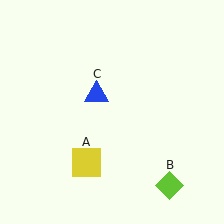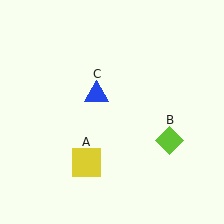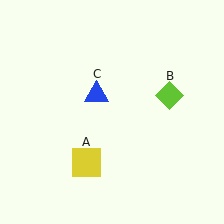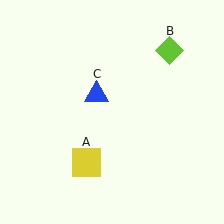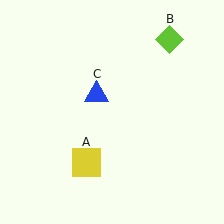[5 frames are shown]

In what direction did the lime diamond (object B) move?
The lime diamond (object B) moved up.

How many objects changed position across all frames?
1 object changed position: lime diamond (object B).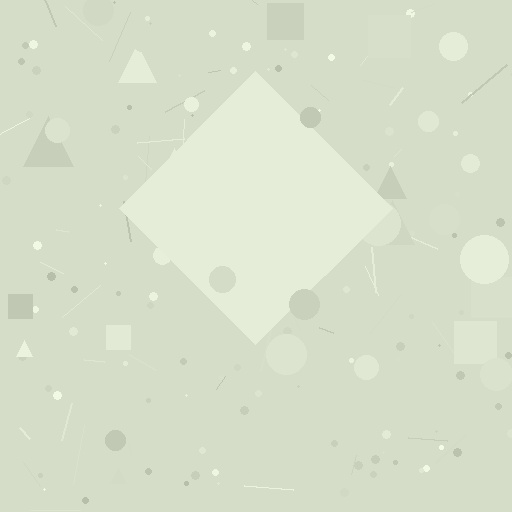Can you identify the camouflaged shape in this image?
The camouflaged shape is a diamond.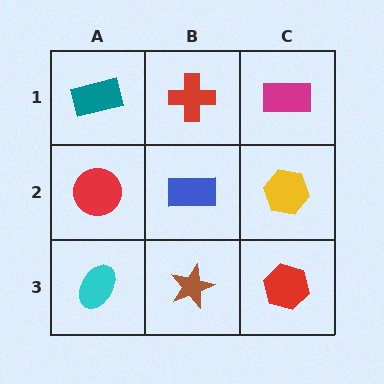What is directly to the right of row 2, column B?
A yellow hexagon.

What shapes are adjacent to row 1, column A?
A red circle (row 2, column A), a red cross (row 1, column B).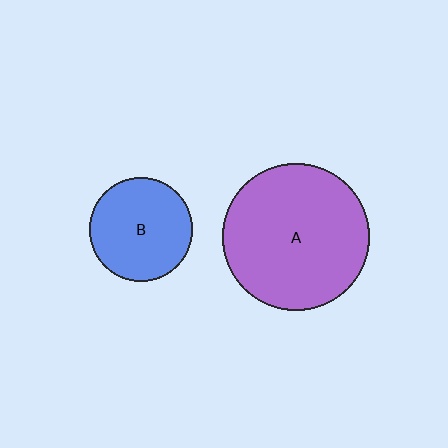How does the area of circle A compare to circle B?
Approximately 2.0 times.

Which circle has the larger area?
Circle A (purple).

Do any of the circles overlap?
No, none of the circles overlap.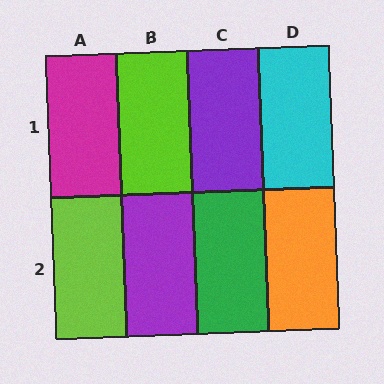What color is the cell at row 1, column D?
Cyan.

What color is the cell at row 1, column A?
Magenta.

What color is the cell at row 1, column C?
Purple.